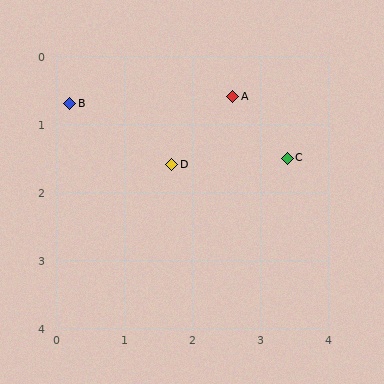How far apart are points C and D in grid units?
Points C and D are about 1.7 grid units apart.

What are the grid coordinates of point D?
Point D is at approximately (1.7, 1.6).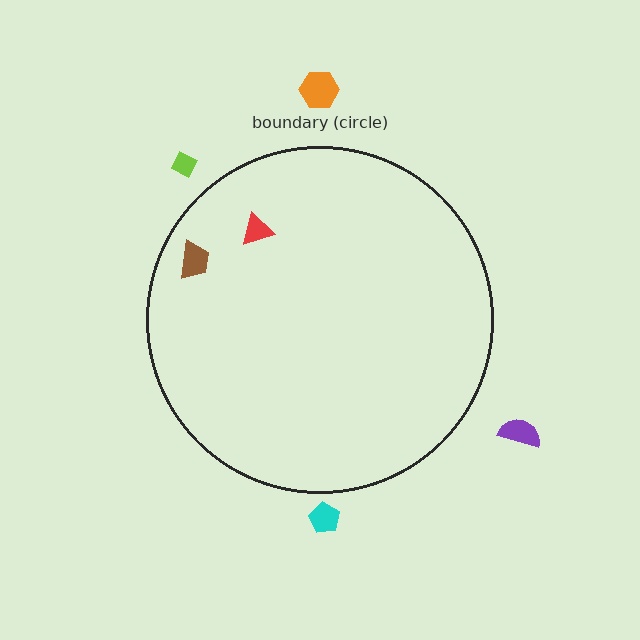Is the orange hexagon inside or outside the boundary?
Outside.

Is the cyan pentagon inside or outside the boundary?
Outside.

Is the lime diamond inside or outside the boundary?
Outside.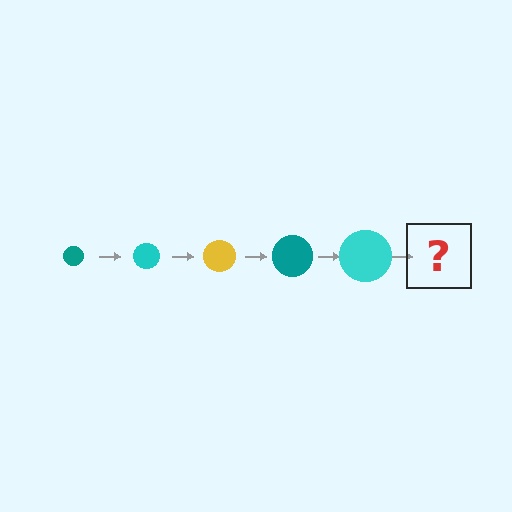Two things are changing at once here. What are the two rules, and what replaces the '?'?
The two rules are that the circle grows larger each step and the color cycles through teal, cyan, and yellow. The '?' should be a yellow circle, larger than the previous one.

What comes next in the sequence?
The next element should be a yellow circle, larger than the previous one.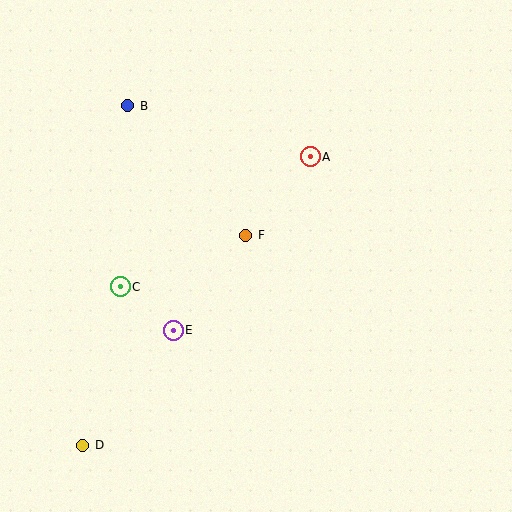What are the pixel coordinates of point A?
Point A is at (310, 157).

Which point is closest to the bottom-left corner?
Point D is closest to the bottom-left corner.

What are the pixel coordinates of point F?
Point F is at (246, 235).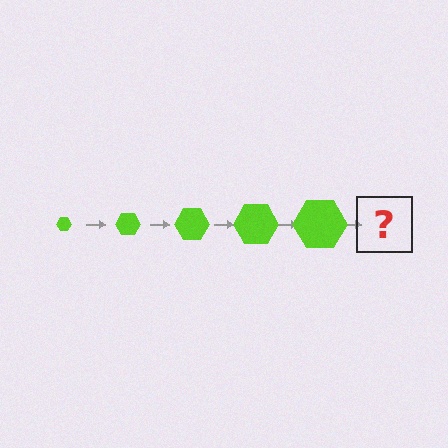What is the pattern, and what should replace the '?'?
The pattern is that the hexagon gets progressively larger each step. The '?' should be a lime hexagon, larger than the previous one.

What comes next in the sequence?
The next element should be a lime hexagon, larger than the previous one.